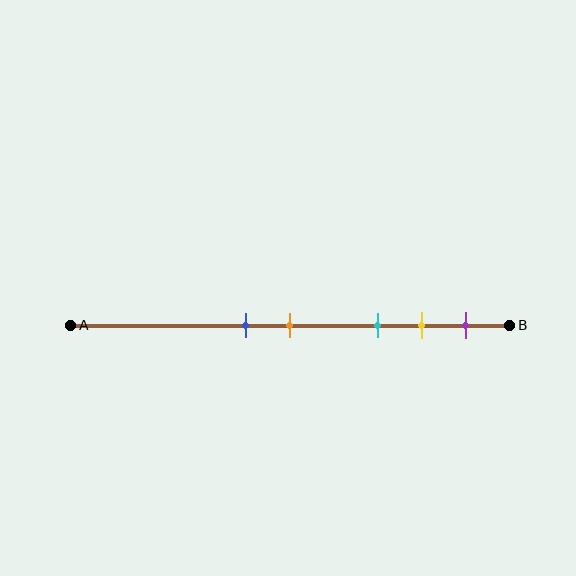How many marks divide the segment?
There are 5 marks dividing the segment.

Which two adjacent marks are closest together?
The blue and orange marks are the closest adjacent pair.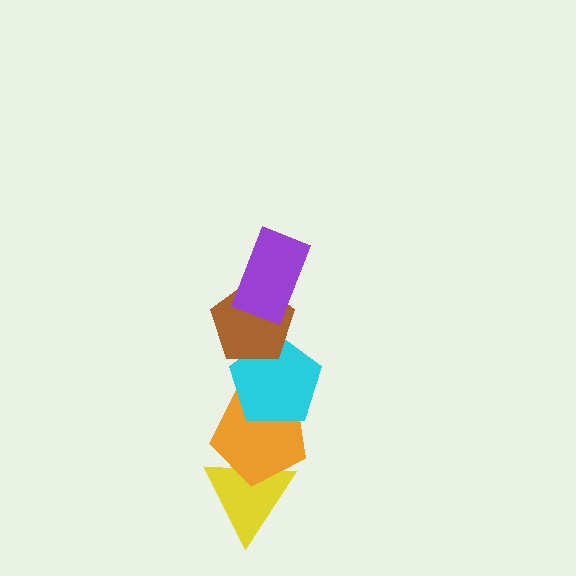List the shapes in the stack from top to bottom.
From top to bottom: the purple rectangle, the brown pentagon, the cyan pentagon, the orange pentagon, the yellow triangle.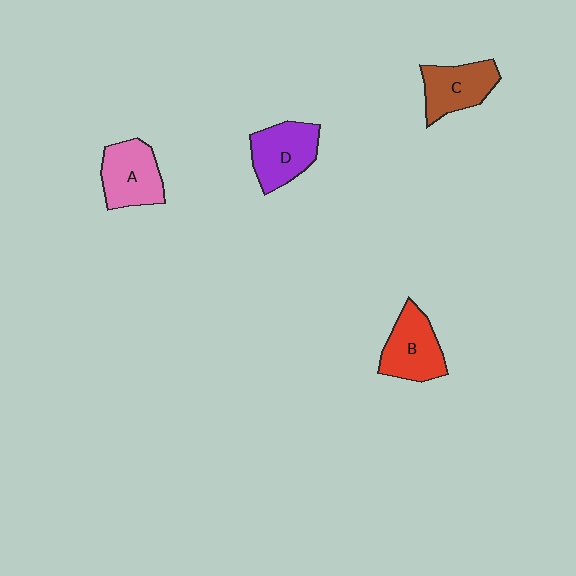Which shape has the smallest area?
Shape C (brown).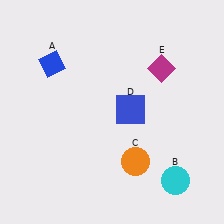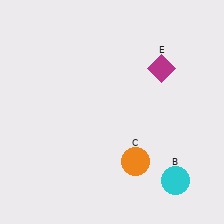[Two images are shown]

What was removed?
The blue square (D), the blue diamond (A) were removed in Image 2.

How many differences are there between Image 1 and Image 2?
There are 2 differences between the two images.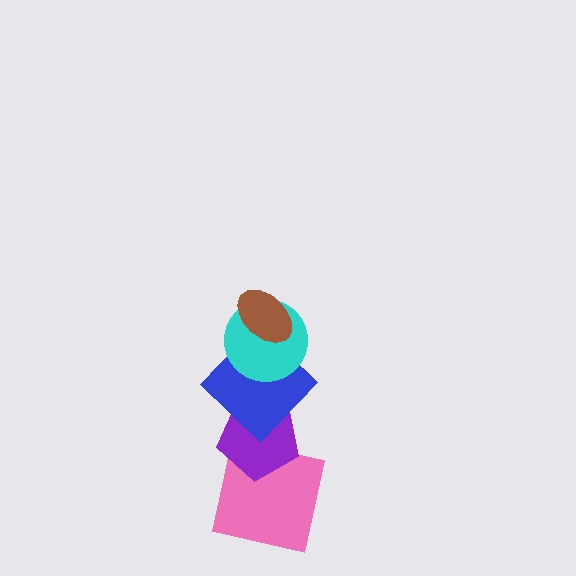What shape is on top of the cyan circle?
The brown ellipse is on top of the cyan circle.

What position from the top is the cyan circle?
The cyan circle is 2nd from the top.